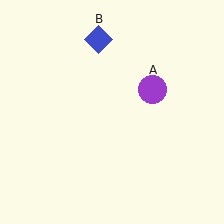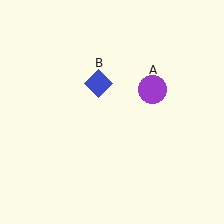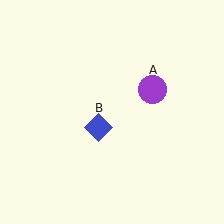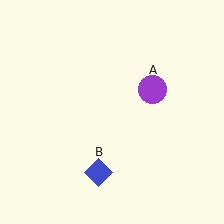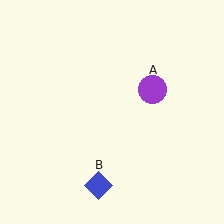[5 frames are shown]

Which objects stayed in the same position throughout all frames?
Purple circle (object A) remained stationary.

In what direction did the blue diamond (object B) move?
The blue diamond (object B) moved down.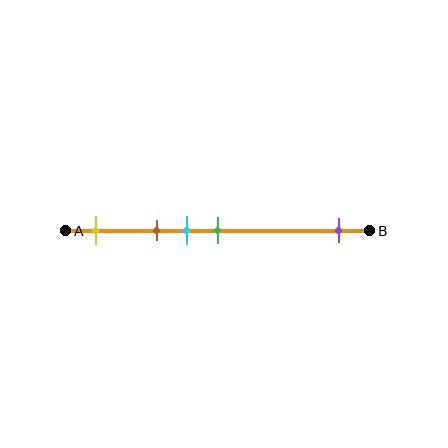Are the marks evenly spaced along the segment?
No, the marks are not evenly spaced.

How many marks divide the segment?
There are 5 marks dividing the segment.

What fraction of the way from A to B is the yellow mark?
The yellow mark is approximately 10% (0.1) of the way from A to B.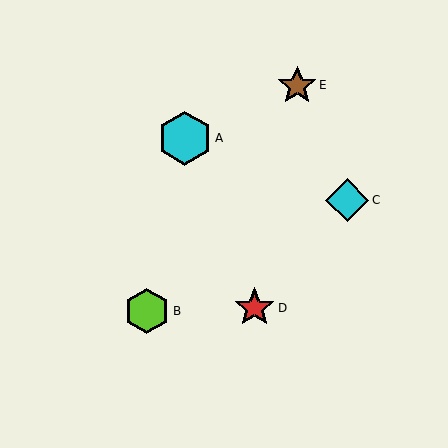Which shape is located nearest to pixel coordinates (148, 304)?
The lime hexagon (labeled B) at (147, 311) is nearest to that location.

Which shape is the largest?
The cyan hexagon (labeled A) is the largest.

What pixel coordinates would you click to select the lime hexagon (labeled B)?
Click at (147, 311) to select the lime hexagon B.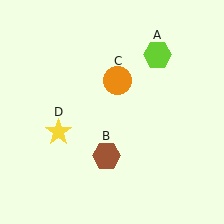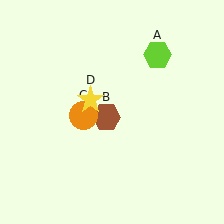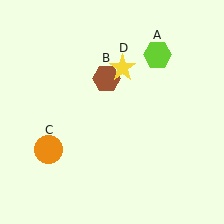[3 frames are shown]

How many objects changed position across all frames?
3 objects changed position: brown hexagon (object B), orange circle (object C), yellow star (object D).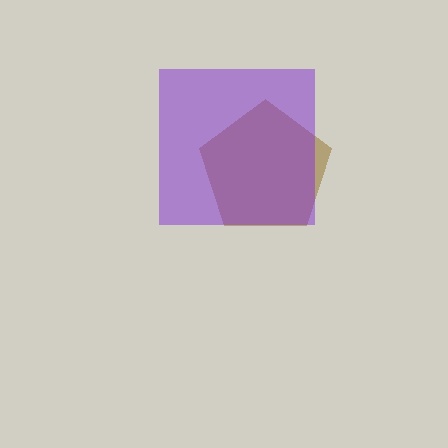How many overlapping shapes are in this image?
There are 2 overlapping shapes in the image.